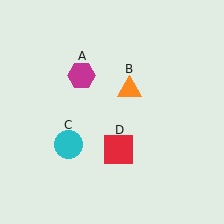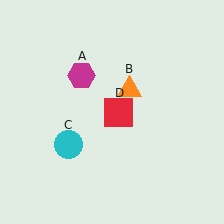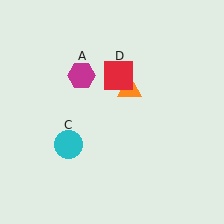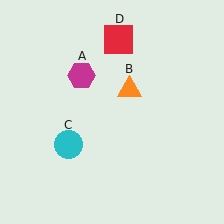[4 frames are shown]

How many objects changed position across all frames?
1 object changed position: red square (object D).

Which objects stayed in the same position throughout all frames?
Magenta hexagon (object A) and orange triangle (object B) and cyan circle (object C) remained stationary.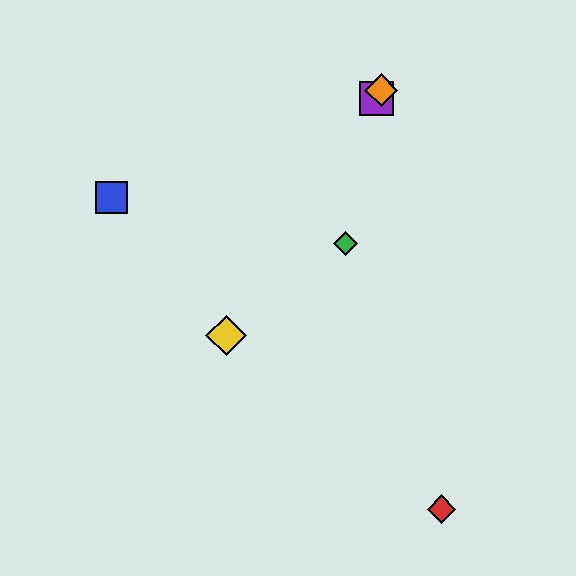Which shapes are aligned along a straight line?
The yellow diamond, the purple square, the orange diamond are aligned along a straight line.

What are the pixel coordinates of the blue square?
The blue square is at (112, 198).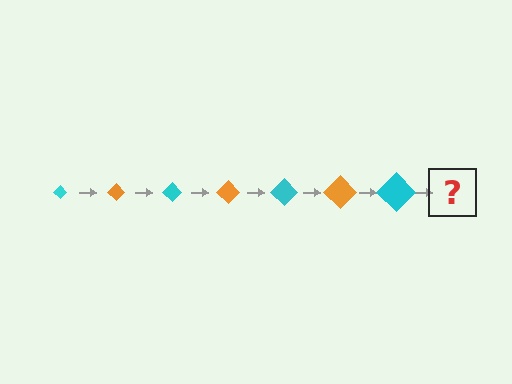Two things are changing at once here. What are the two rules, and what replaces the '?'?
The two rules are that the diamond grows larger each step and the color cycles through cyan and orange. The '?' should be an orange diamond, larger than the previous one.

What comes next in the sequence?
The next element should be an orange diamond, larger than the previous one.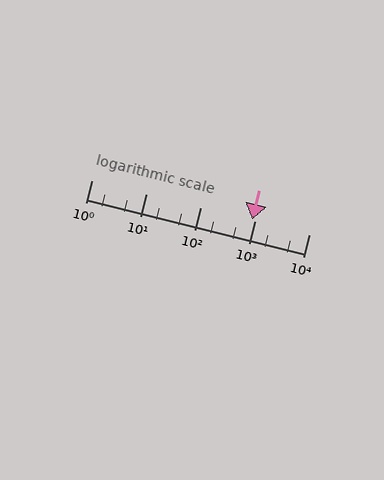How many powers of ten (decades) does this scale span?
The scale spans 4 decades, from 1 to 10000.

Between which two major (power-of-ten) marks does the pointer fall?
The pointer is between 100 and 1000.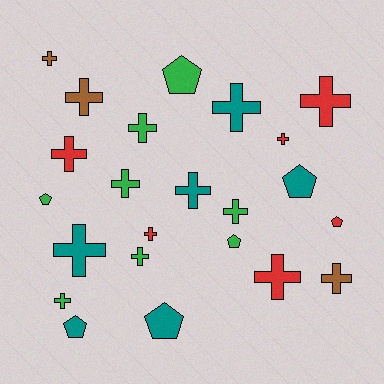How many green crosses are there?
There are 5 green crosses.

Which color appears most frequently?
Green, with 8 objects.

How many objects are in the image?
There are 23 objects.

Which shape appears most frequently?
Cross, with 16 objects.